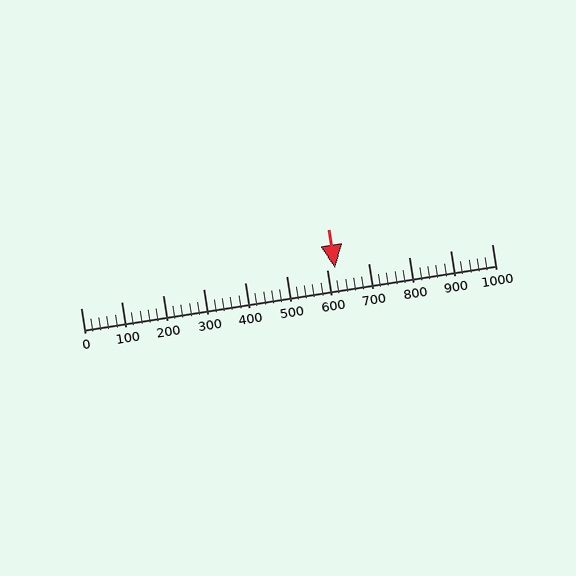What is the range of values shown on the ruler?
The ruler shows values from 0 to 1000.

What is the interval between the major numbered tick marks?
The major tick marks are spaced 100 units apart.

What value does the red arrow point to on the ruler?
The red arrow points to approximately 619.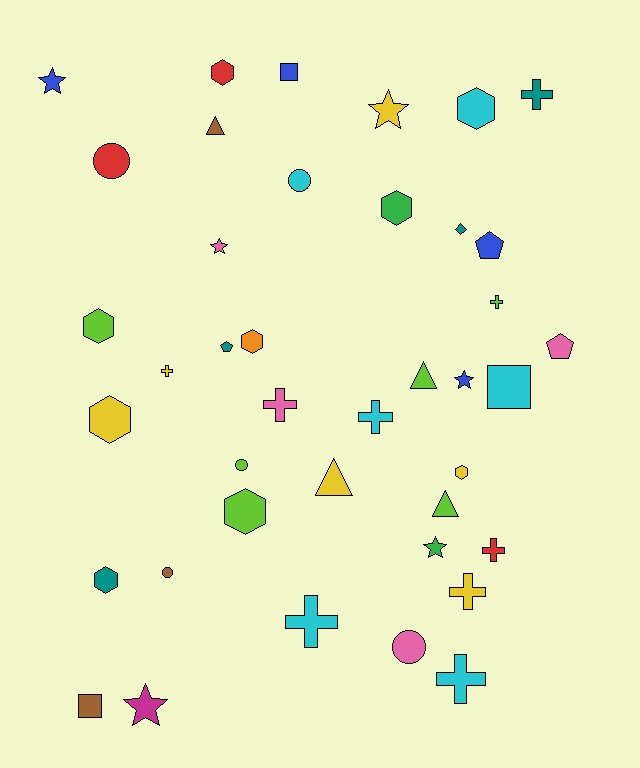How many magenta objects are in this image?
There is 1 magenta object.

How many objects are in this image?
There are 40 objects.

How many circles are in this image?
There are 5 circles.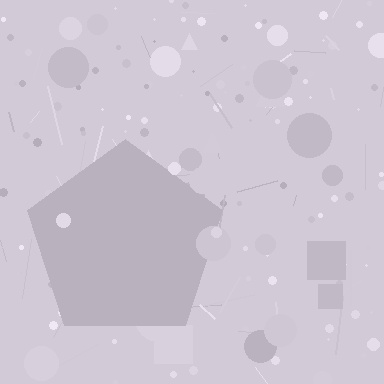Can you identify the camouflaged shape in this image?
The camouflaged shape is a pentagon.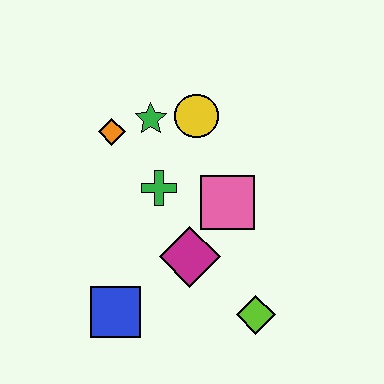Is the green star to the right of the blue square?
Yes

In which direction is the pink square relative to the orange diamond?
The pink square is to the right of the orange diamond.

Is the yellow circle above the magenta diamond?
Yes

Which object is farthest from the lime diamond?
The orange diamond is farthest from the lime diamond.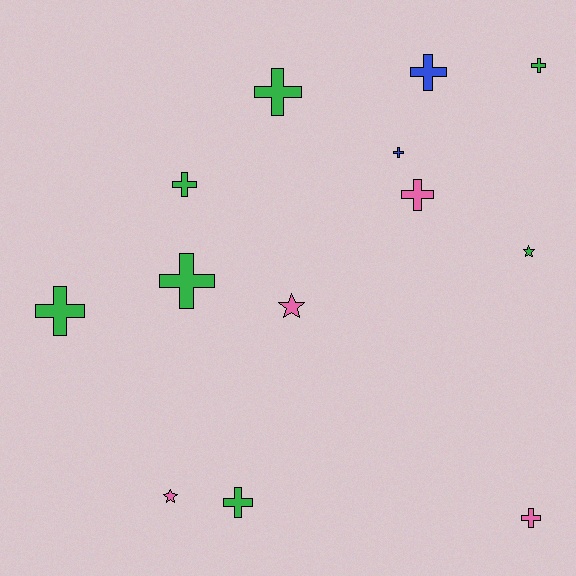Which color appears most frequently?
Green, with 7 objects.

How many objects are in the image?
There are 13 objects.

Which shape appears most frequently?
Cross, with 10 objects.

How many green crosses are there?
There are 6 green crosses.